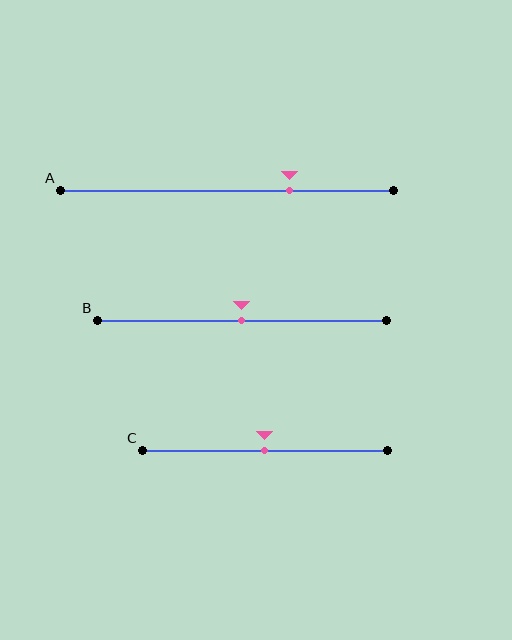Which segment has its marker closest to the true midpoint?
Segment B has its marker closest to the true midpoint.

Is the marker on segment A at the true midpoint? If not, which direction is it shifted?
No, the marker on segment A is shifted to the right by about 19% of the segment length.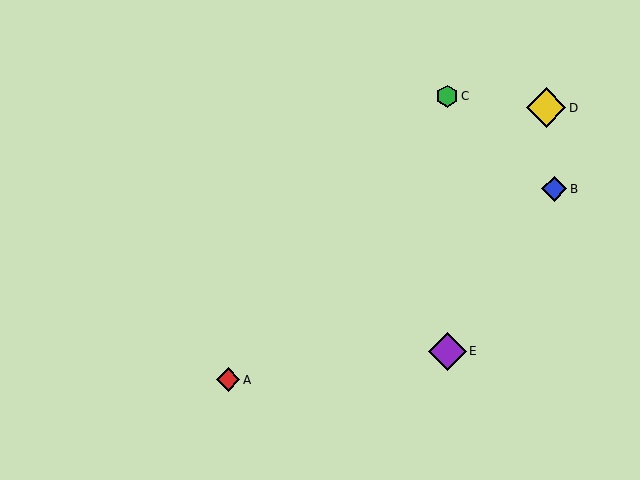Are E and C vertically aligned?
Yes, both are at x≈447.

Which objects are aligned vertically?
Objects C, E are aligned vertically.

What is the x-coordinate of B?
Object B is at x≈554.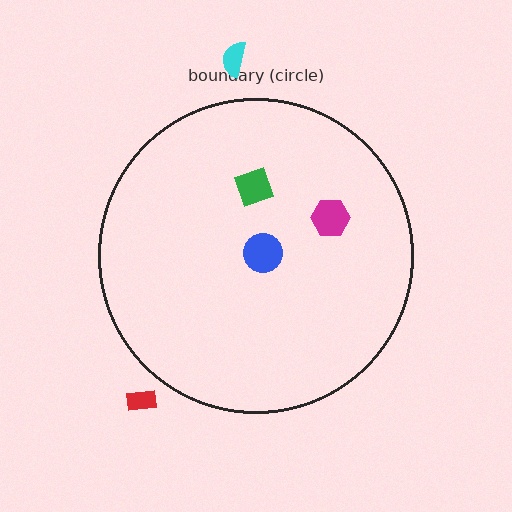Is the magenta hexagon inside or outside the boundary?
Inside.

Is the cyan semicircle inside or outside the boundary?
Outside.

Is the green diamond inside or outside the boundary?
Inside.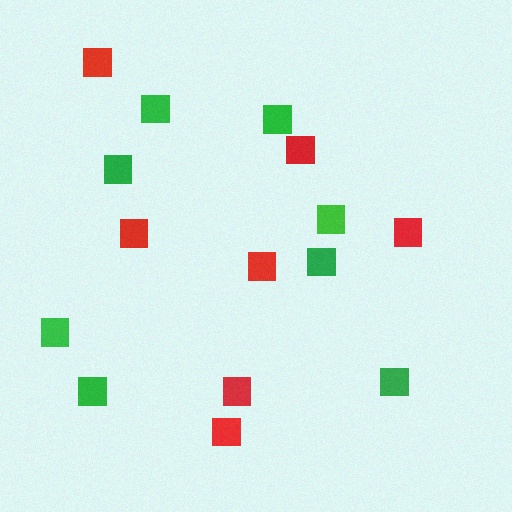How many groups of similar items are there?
There are 2 groups: one group of red squares (7) and one group of green squares (8).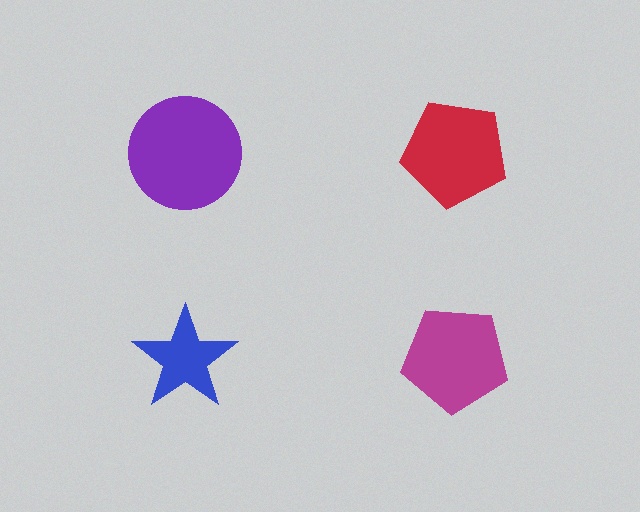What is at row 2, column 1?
A blue star.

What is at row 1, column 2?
A red pentagon.